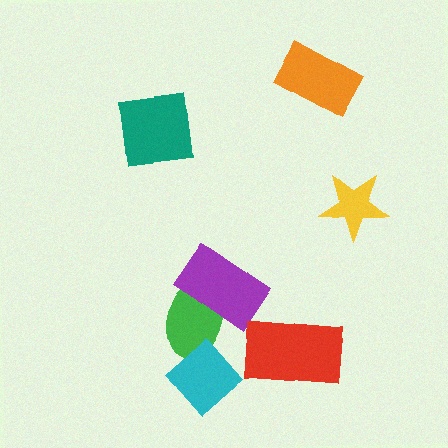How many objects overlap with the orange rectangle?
0 objects overlap with the orange rectangle.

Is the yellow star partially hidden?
No, no other shape covers it.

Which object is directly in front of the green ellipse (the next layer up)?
The purple rectangle is directly in front of the green ellipse.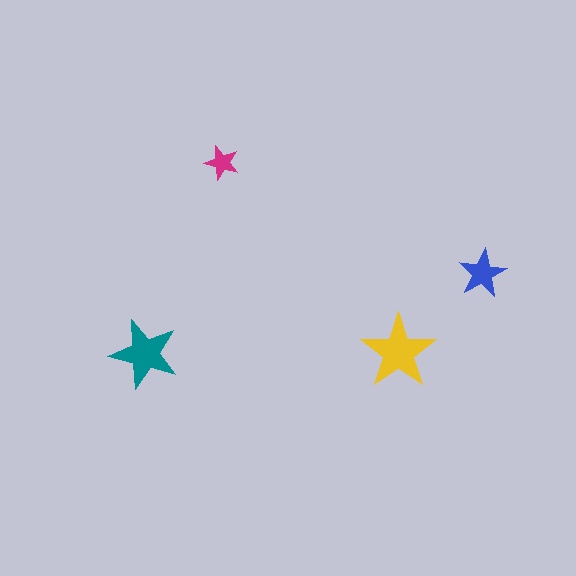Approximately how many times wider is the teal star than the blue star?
About 1.5 times wider.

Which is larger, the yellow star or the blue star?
The yellow one.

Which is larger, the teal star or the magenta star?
The teal one.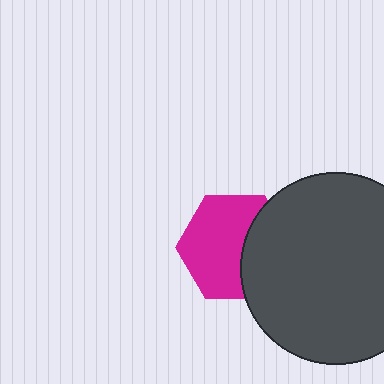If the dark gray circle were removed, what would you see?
You would see the complete magenta hexagon.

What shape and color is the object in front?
The object in front is a dark gray circle.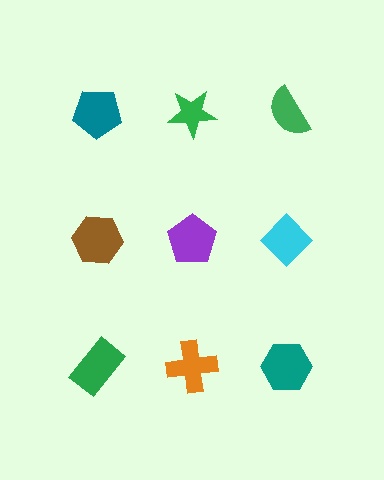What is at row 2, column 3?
A cyan diamond.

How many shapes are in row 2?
3 shapes.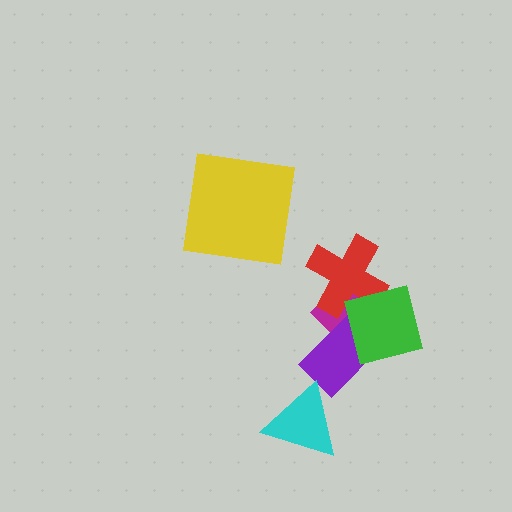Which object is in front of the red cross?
The green square is in front of the red cross.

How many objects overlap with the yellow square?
0 objects overlap with the yellow square.